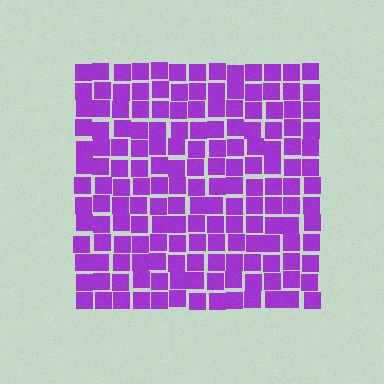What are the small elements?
The small elements are squares.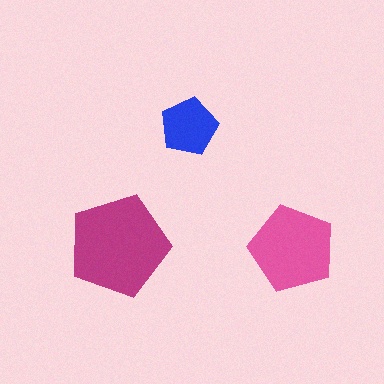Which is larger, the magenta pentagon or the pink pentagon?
The magenta one.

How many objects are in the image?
There are 3 objects in the image.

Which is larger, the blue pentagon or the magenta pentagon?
The magenta one.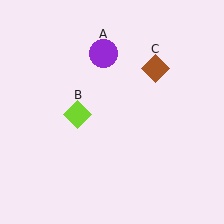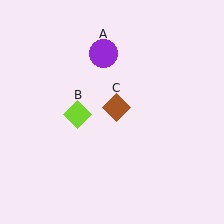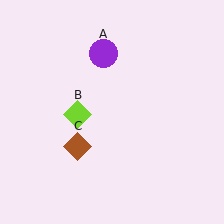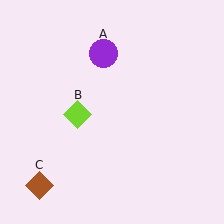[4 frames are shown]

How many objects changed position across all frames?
1 object changed position: brown diamond (object C).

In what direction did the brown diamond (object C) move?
The brown diamond (object C) moved down and to the left.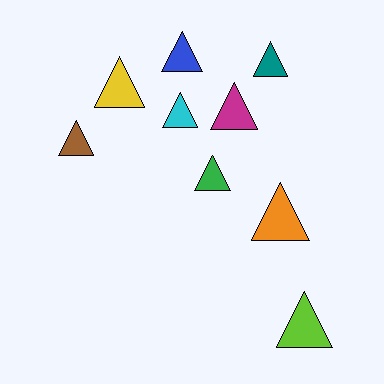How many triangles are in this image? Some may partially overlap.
There are 9 triangles.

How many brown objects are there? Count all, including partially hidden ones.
There is 1 brown object.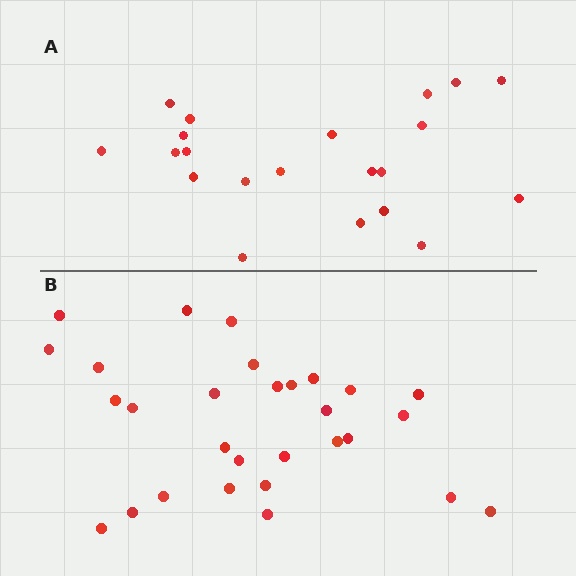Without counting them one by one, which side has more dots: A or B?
Region B (the bottom region) has more dots.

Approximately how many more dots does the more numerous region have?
Region B has roughly 8 or so more dots than region A.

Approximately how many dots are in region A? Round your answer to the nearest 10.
About 20 dots. (The exact count is 21, which rounds to 20.)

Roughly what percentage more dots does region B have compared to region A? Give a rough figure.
About 40% more.